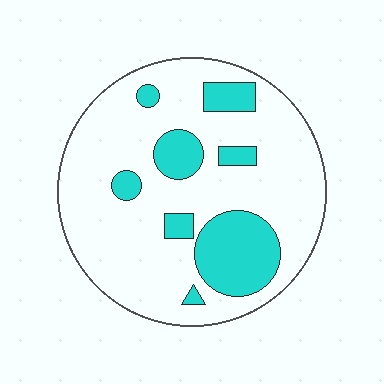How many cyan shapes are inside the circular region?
8.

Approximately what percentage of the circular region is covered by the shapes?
Approximately 20%.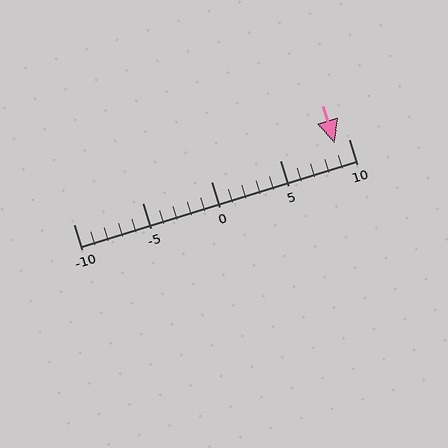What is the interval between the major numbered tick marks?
The major tick marks are spaced 5 units apart.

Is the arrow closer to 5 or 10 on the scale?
The arrow is closer to 10.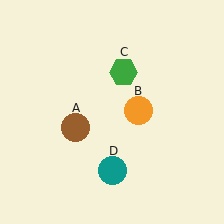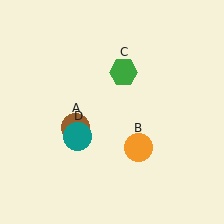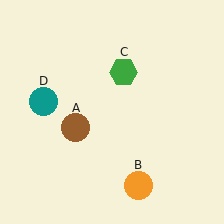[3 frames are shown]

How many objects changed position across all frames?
2 objects changed position: orange circle (object B), teal circle (object D).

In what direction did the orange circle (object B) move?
The orange circle (object B) moved down.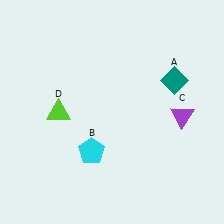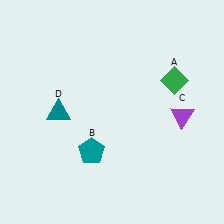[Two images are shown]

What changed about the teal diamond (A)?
In Image 1, A is teal. In Image 2, it changed to green.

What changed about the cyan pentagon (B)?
In Image 1, B is cyan. In Image 2, it changed to teal.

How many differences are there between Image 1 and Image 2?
There are 3 differences between the two images.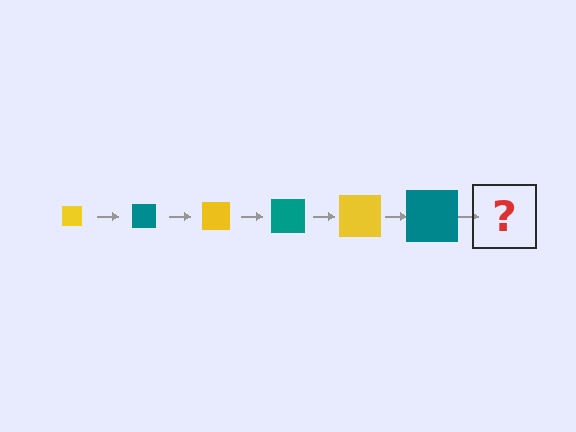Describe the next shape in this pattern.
It should be a yellow square, larger than the previous one.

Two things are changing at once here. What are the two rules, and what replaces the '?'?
The two rules are that the square grows larger each step and the color cycles through yellow and teal. The '?' should be a yellow square, larger than the previous one.